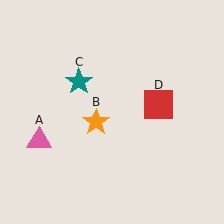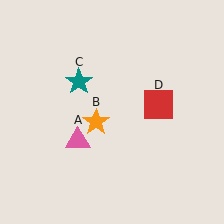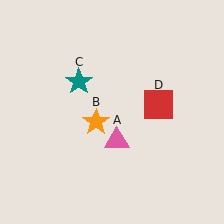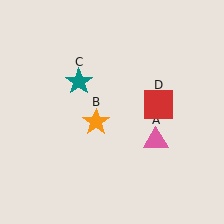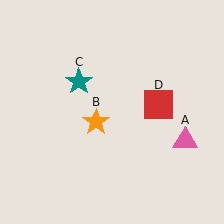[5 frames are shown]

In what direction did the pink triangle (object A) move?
The pink triangle (object A) moved right.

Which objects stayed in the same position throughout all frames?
Orange star (object B) and teal star (object C) and red square (object D) remained stationary.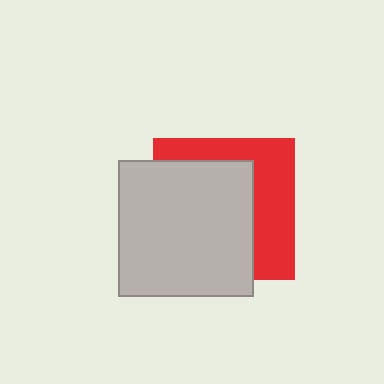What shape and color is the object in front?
The object in front is a light gray square.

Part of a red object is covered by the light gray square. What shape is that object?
It is a square.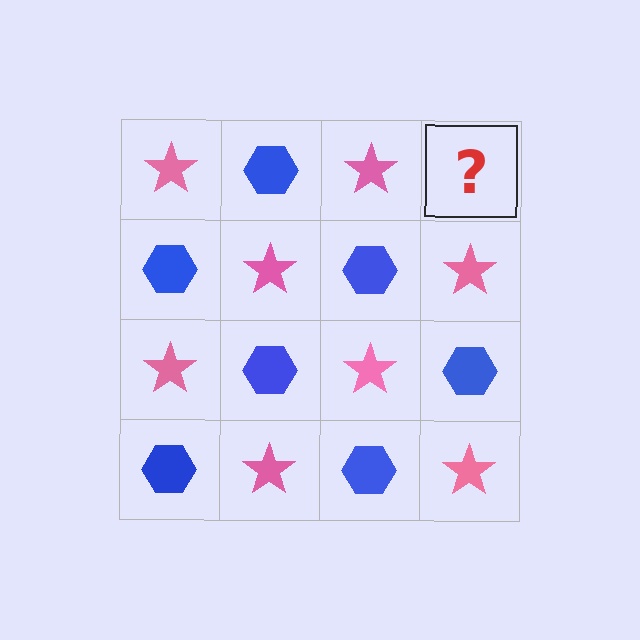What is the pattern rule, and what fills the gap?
The rule is that it alternates pink star and blue hexagon in a checkerboard pattern. The gap should be filled with a blue hexagon.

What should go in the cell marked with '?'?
The missing cell should contain a blue hexagon.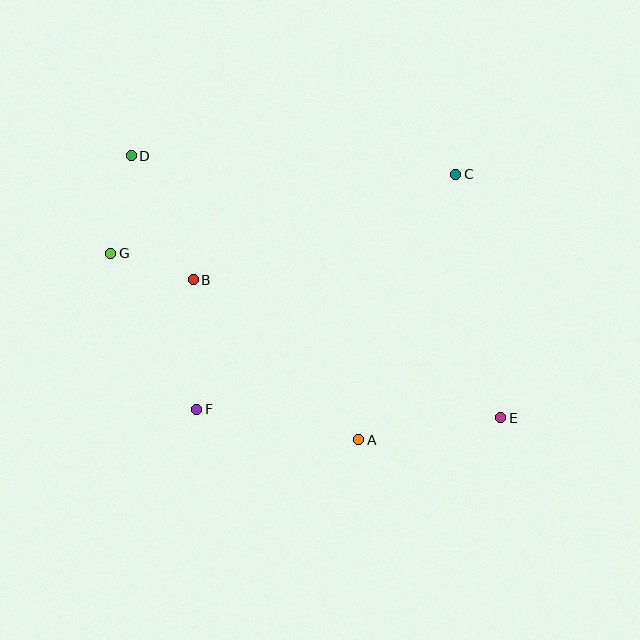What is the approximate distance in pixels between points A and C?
The distance between A and C is approximately 283 pixels.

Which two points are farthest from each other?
Points D and E are farthest from each other.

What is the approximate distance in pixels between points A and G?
The distance between A and G is approximately 311 pixels.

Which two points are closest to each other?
Points B and G are closest to each other.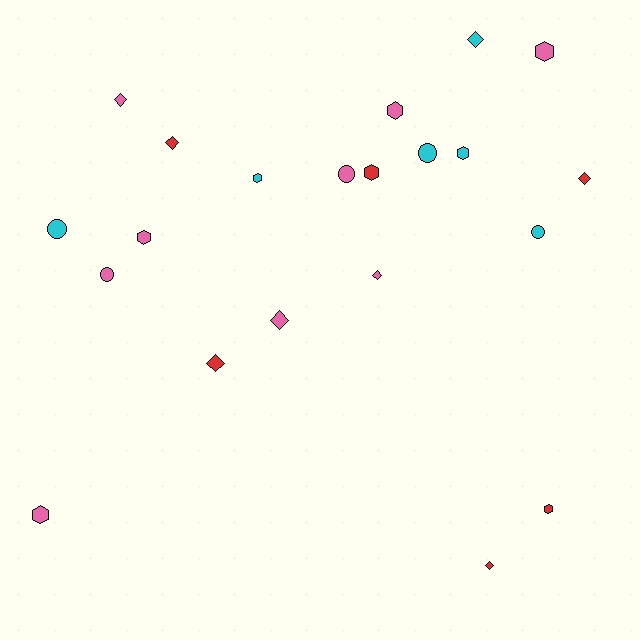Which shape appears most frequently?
Hexagon, with 8 objects.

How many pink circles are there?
There are 2 pink circles.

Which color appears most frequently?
Pink, with 9 objects.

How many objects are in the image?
There are 21 objects.